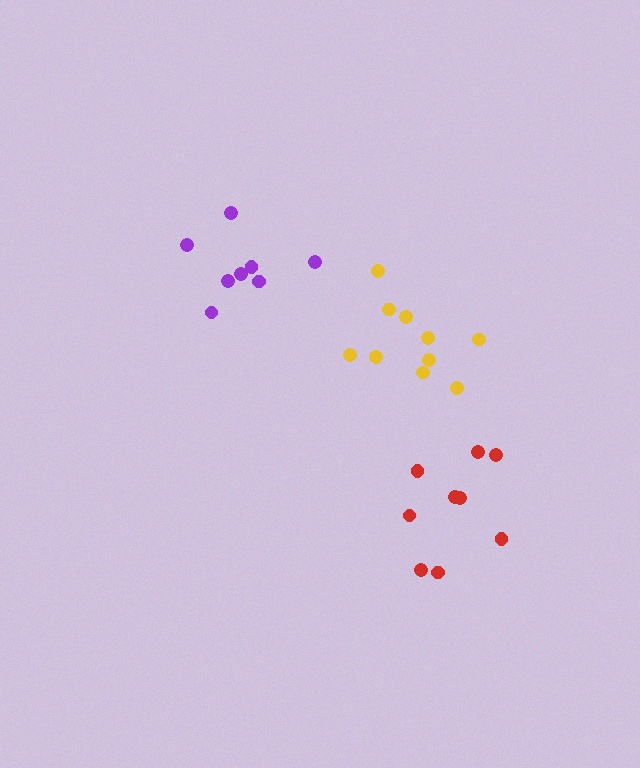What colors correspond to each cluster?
The clusters are colored: purple, red, yellow.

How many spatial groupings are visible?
There are 3 spatial groupings.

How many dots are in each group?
Group 1: 8 dots, Group 2: 9 dots, Group 3: 10 dots (27 total).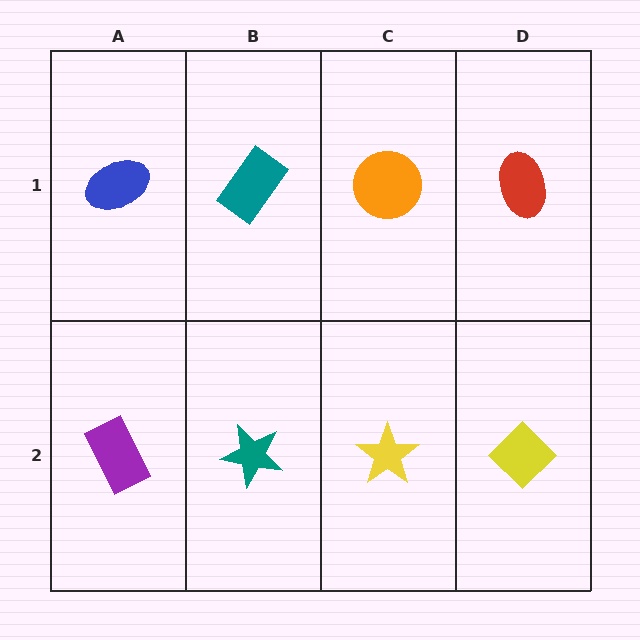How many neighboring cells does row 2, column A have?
2.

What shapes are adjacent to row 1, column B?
A teal star (row 2, column B), a blue ellipse (row 1, column A), an orange circle (row 1, column C).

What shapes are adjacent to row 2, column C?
An orange circle (row 1, column C), a teal star (row 2, column B), a yellow diamond (row 2, column D).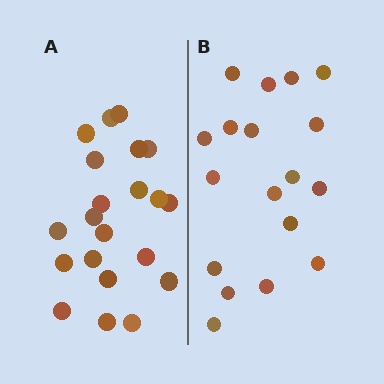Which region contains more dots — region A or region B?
Region A (the left region) has more dots.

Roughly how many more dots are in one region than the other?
Region A has just a few more — roughly 2 or 3 more dots than region B.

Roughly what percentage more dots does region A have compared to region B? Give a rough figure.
About 15% more.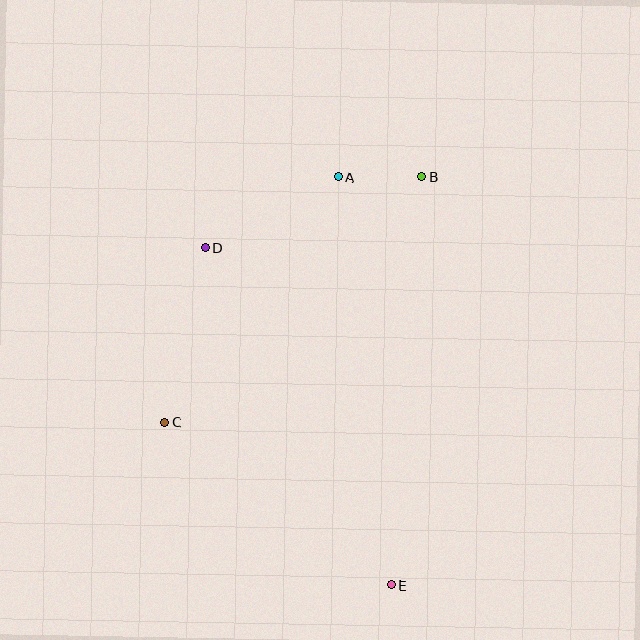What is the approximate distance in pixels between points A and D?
The distance between A and D is approximately 150 pixels.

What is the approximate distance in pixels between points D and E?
The distance between D and E is approximately 385 pixels.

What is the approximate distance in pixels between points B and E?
The distance between B and E is approximately 410 pixels.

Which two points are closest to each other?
Points A and B are closest to each other.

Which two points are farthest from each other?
Points A and E are farthest from each other.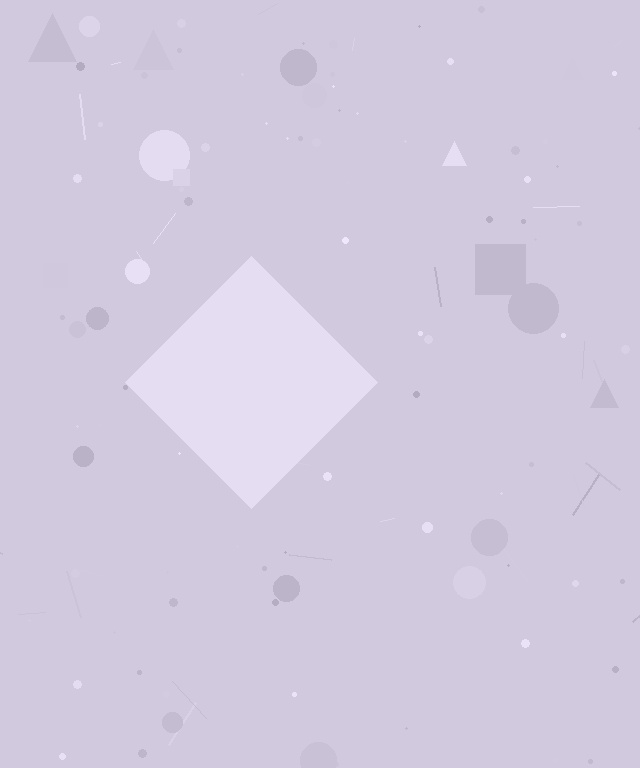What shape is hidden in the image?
A diamond is hidden in the image.